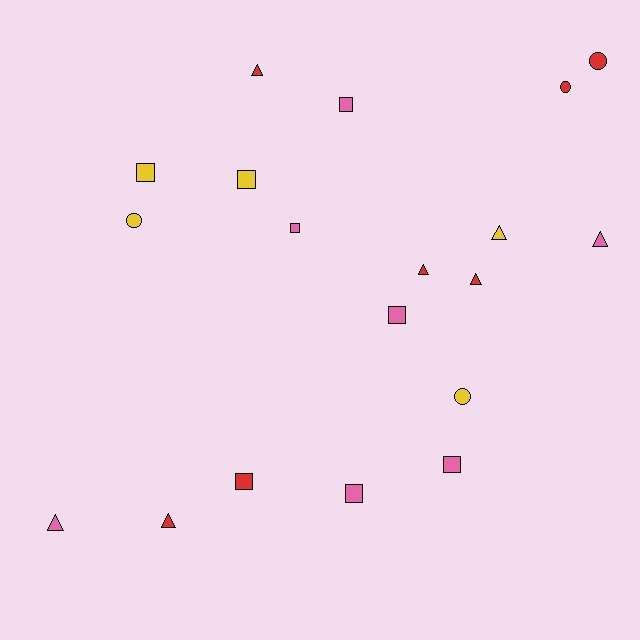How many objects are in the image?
There are 19 objects.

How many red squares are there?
There is 1 red square.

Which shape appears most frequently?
Square, with 8 objects.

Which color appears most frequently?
Red, with 7 objects.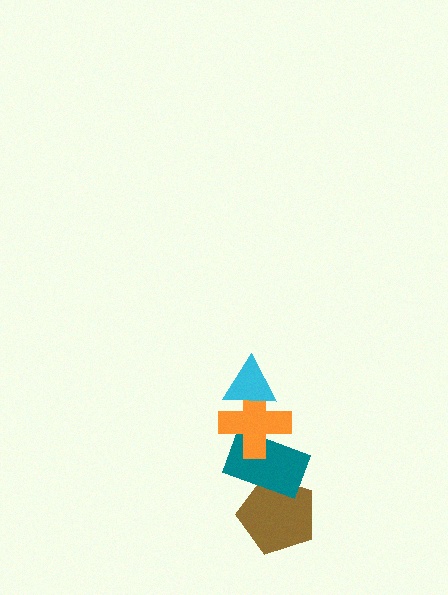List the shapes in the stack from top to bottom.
From top to bottom: the cyan triangle, the orange cross, the teal rectangle, the brown pentagon.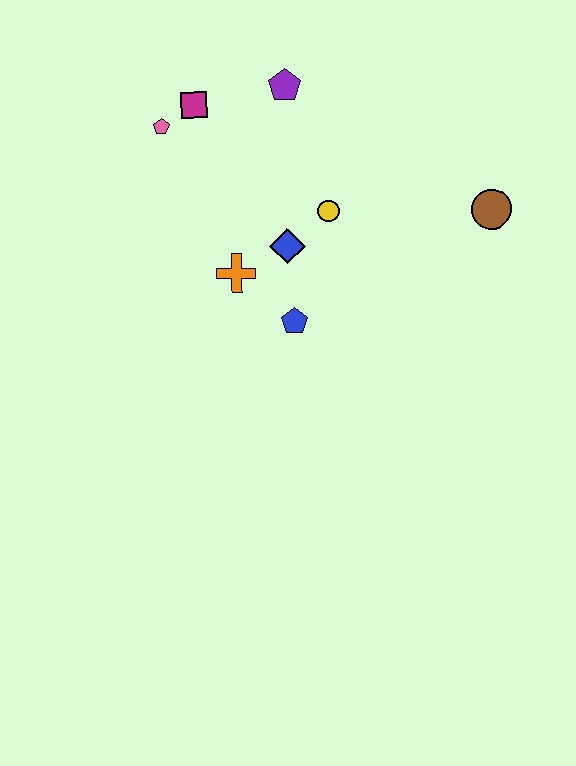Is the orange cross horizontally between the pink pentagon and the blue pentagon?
Yes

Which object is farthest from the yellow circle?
The pink pentagon is farthest from the yellow circle.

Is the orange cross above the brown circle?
No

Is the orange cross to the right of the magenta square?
Yes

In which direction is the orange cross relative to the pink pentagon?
The orange cross is below the pink pentagon.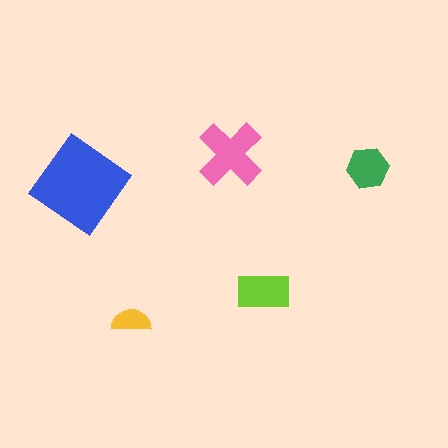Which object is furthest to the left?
The blue diamond is leftmost.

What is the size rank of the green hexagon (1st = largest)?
4th.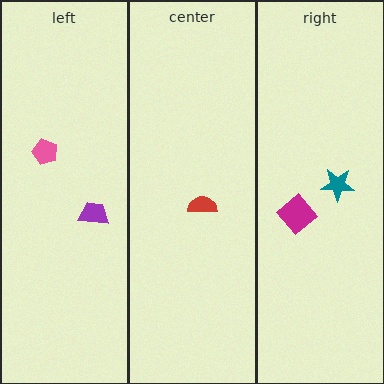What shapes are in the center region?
The red semicircle.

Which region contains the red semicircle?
The center region.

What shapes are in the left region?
The pink pentagon, the purple trapezoid.